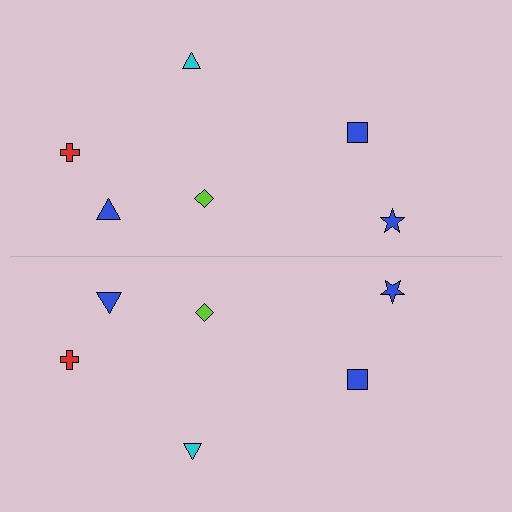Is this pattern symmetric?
Yes, this pattern has bilateral (reflection) symmetry.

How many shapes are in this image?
There are 12 shapes in this image.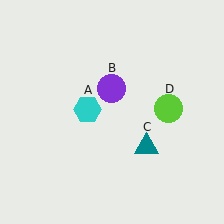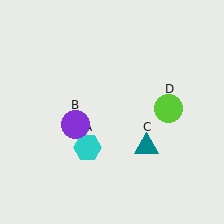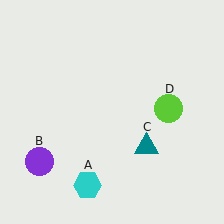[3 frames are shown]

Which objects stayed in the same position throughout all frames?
Teal triangle (object C) and lime circle (object D) remained stationary.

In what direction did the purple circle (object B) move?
The purple circle (object B) moved down and to the left.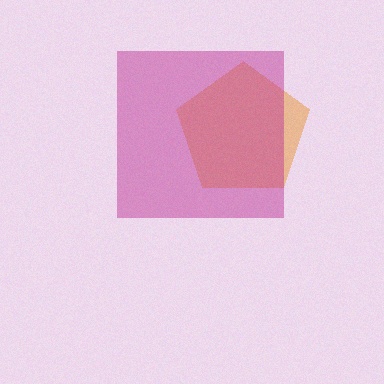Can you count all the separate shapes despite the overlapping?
Yes, there are 2 separate shapes.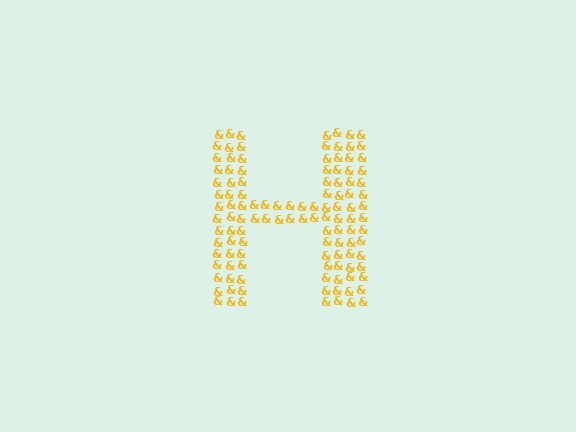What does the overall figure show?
The overall figure shows the letter H.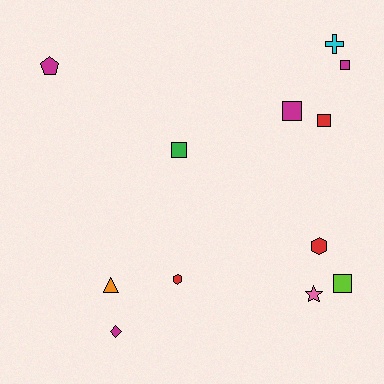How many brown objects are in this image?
There are no brown objects.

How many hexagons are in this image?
There are 2 hexagons.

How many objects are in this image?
There are 12 objects.